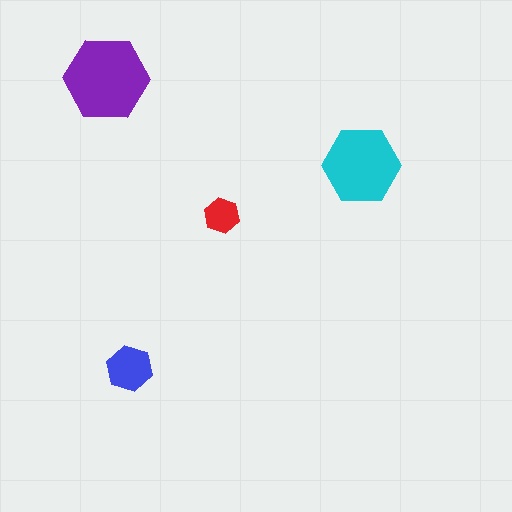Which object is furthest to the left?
The purple hexagon is leftmost.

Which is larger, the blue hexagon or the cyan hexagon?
The cyan one.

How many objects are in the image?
There are 4 objects in the image.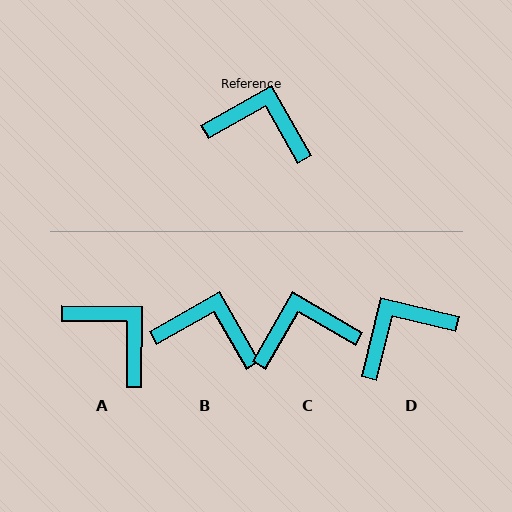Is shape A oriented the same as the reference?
No, it is off by about 30 degrees.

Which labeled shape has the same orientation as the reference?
B.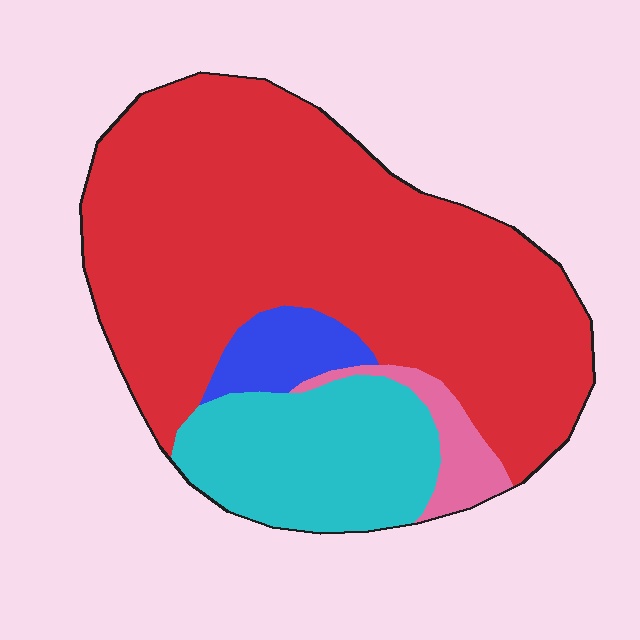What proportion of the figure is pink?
Pink takes up less than a sixth of the figure.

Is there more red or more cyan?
Red.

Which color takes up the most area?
Red, at roughly 70%.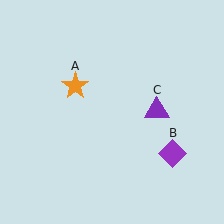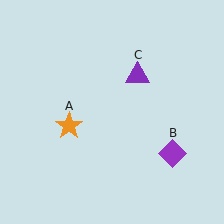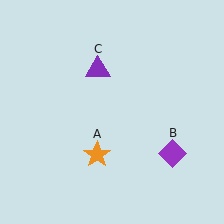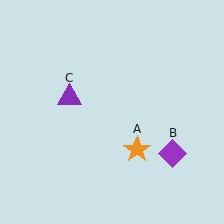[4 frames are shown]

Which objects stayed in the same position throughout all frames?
Purple diamond (object B) remained stationary.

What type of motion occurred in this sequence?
The orange star (object A), purple triangle (object C) rotated counterclockwise around the center of the scene.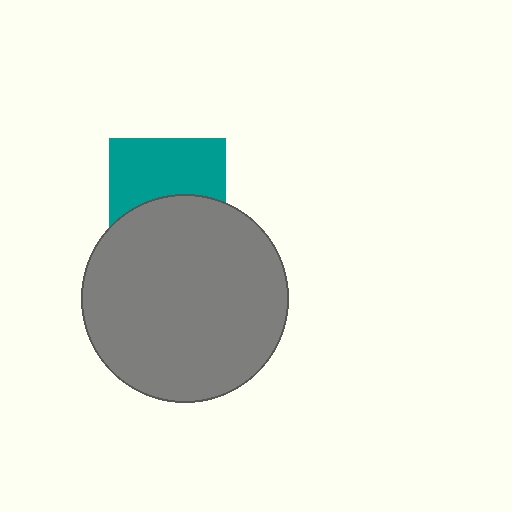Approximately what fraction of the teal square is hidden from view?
Roughly 46% of the teal square is hidden behind the gray circle.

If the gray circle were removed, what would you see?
You would see the complete teal square.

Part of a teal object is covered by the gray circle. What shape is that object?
It is a square.